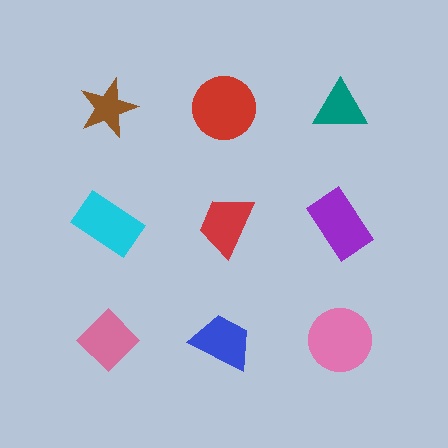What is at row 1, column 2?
A red circle.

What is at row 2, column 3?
A purple rectangle.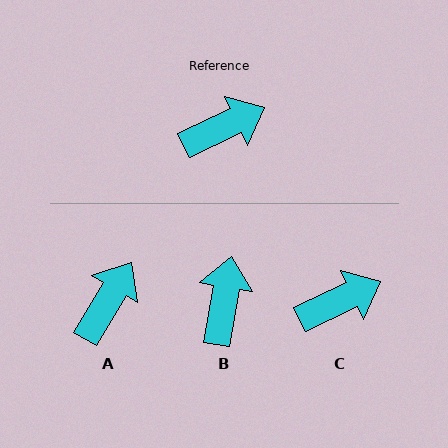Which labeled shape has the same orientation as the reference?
C.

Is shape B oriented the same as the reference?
No, it is off by about 55 degrees.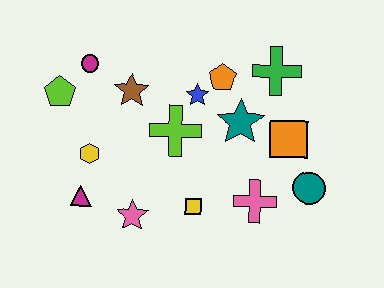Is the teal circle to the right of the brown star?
Yes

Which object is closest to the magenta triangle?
The yellow hexagon is closest to the magenta triangle.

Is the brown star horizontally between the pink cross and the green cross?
No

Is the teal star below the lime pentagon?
Yes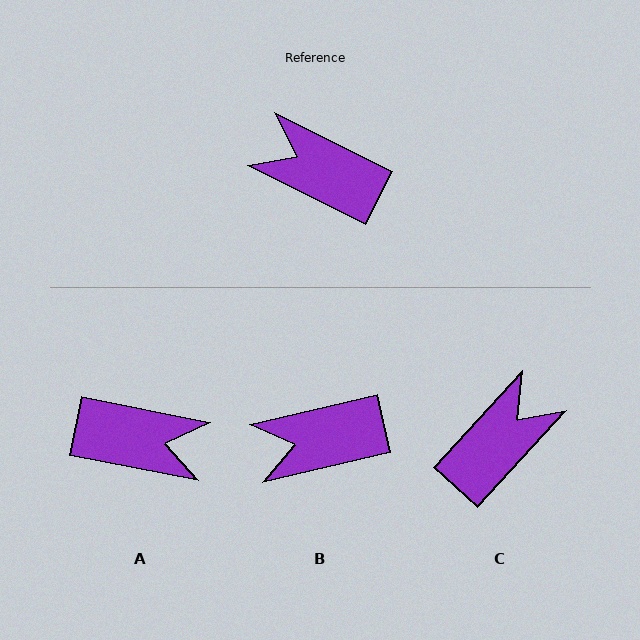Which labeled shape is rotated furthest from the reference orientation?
A, about 164 degrees away.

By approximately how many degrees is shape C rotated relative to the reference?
Approximately 106 degrees clockwise.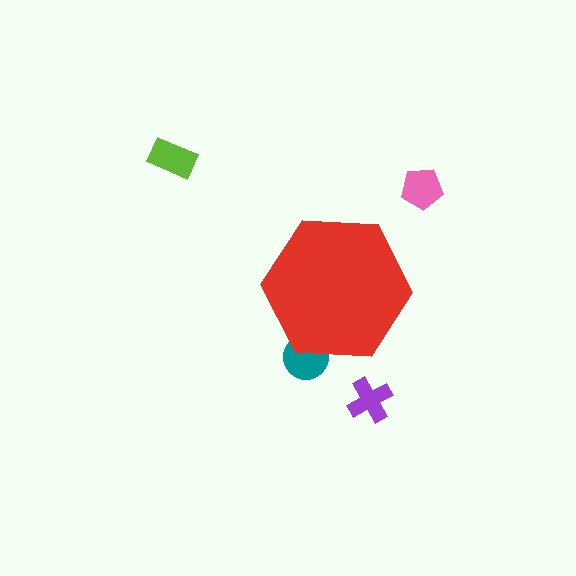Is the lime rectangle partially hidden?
No, the lime rectangle is fully visible.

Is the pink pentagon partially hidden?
No, the pink pentagon is fully visible.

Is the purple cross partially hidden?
No, the purple cross is fully visible.